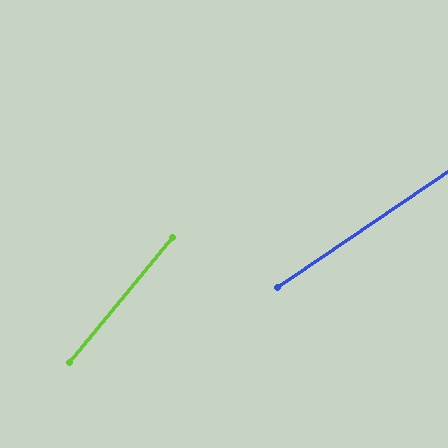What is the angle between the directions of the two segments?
Approximately 16 degrees.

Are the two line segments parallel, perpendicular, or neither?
Neither parallel nor perpendicular — they differ by about 16°.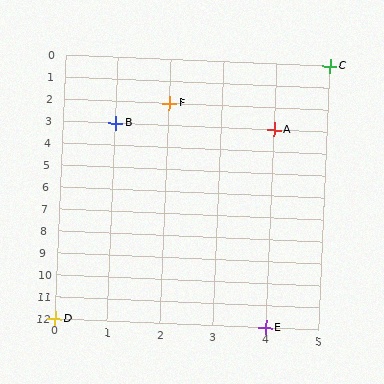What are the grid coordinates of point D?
Point D is at grid coordinates (0, 12).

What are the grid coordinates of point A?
Point A is at grid coordinates (4, 3).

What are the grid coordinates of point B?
Point B is at grid coordinates (1, 3).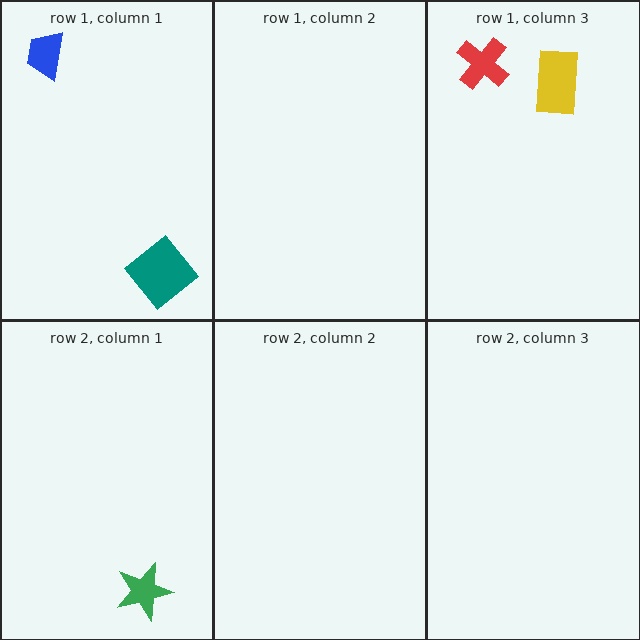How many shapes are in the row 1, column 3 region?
2.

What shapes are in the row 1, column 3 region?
The red cross, the yellow rectangle.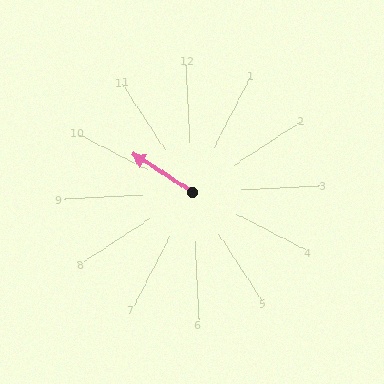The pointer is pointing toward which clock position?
Roughly 10 o'clock.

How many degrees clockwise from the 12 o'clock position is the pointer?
Approximately 305 degrees.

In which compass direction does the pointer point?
Northwest.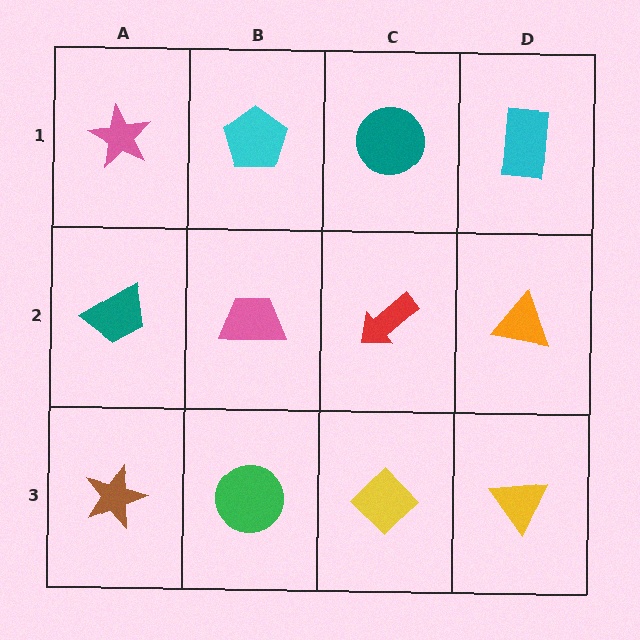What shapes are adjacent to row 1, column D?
An orange triangle (row 2, column D), a teal circle (row 1, column C).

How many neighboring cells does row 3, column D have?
2.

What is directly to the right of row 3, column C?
A yellow triangle.